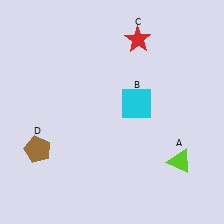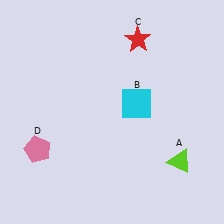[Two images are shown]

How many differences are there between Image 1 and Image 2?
There is 1 difference between the two images.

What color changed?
The pentagon (D) changed from brown in Image 1 to pink in Image 2.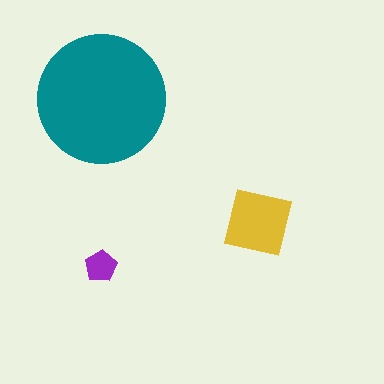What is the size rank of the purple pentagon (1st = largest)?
3rd.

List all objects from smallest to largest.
The purple pentagon, the yellow square, the teal circle.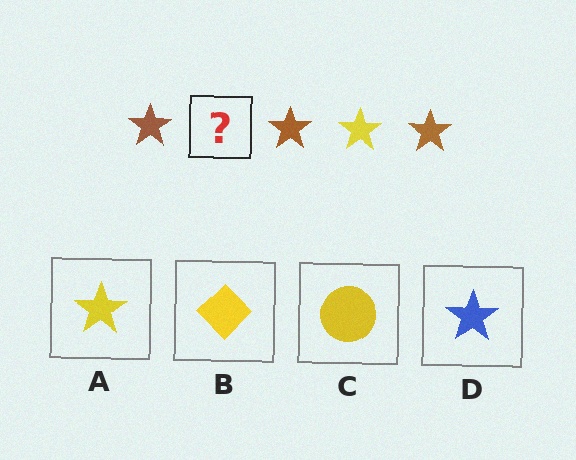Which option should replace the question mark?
Option A.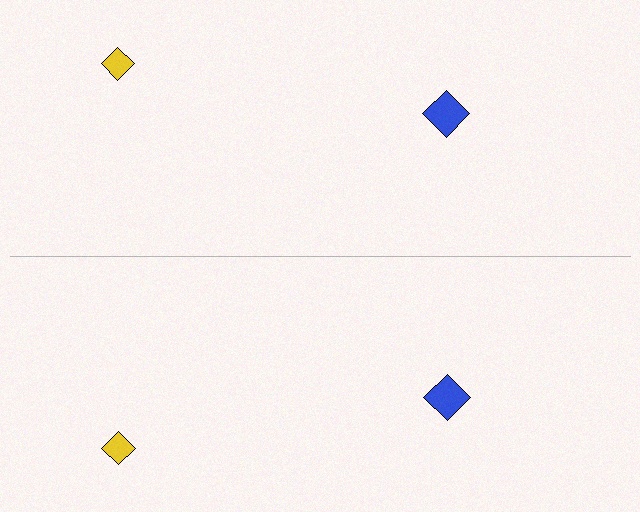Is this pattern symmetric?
Yes, this pattern has bilateral (reflection) symmetry.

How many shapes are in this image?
There are 4 shapes in this image.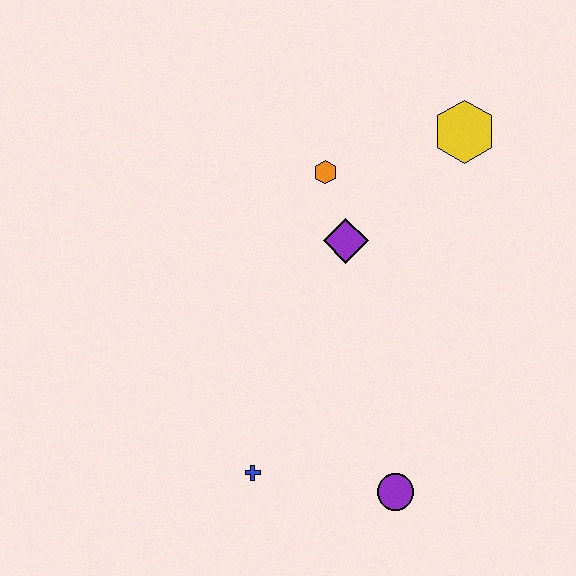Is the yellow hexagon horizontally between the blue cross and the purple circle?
No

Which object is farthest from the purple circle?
The yellow hexagon is farthest from the purple circle.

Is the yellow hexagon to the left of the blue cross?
No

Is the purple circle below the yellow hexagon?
Yes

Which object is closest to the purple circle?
The blue cross is closest to the purple circle.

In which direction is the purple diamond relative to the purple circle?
The purple diamond is above the purple circle.